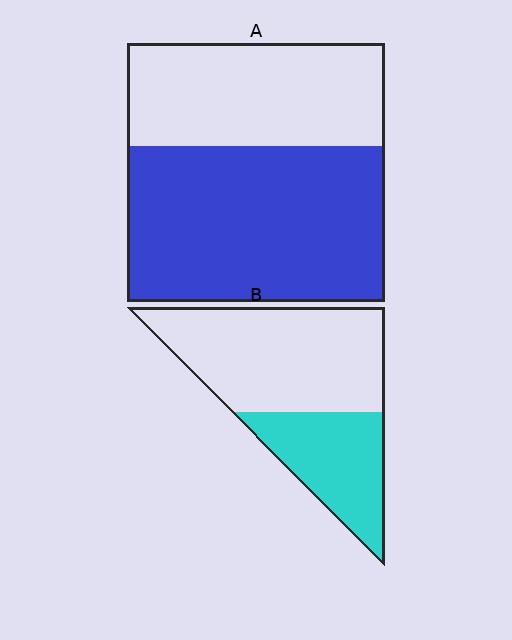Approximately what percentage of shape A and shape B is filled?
A is approximately 60% and B is approximately 35%.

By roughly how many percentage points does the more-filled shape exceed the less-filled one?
By roughly 25 percentage points (A over B).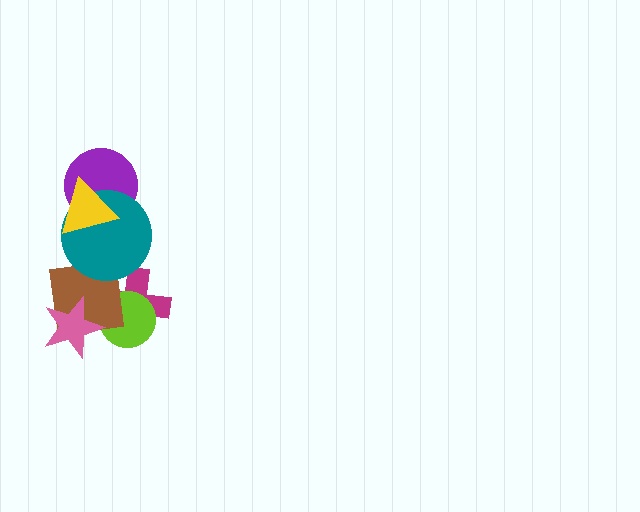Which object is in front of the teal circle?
The yellow triangle is in front of the teal circle.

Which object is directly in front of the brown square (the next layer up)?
The teal circle is directly in front of the brown square.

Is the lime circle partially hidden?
Yes, it is partially covered by another shape.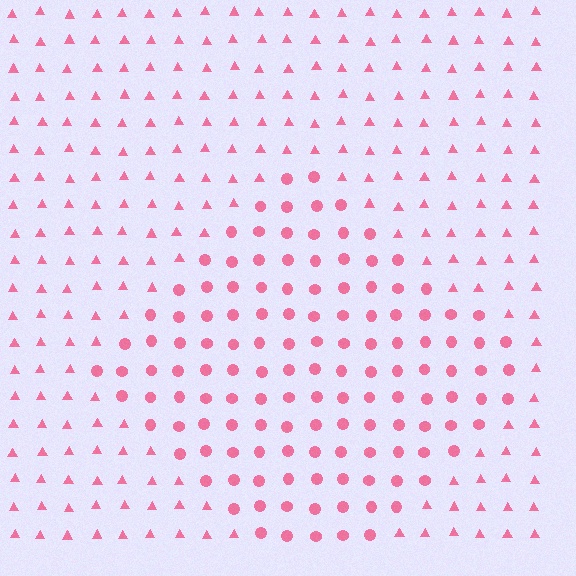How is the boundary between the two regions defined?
The boundary is defined by a change in element shape: circles inside vs. triangles outside. All elements share the same color and spacing.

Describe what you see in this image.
The image is filled with small pink elements arranged in a uniform grid. A diamond-shaped region contains circles, while the surrounding area contains triangles. The boundary is defined purely by the change in element shape.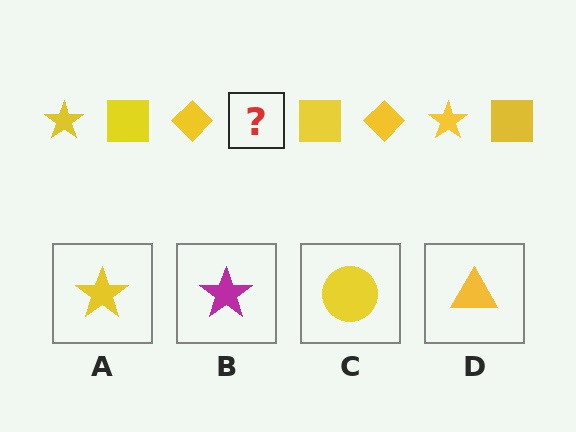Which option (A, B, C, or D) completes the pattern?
A.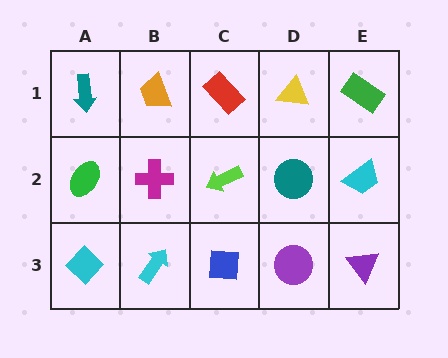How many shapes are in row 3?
5 shapes.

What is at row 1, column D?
A yellow triangle.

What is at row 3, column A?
A cyan diamond.